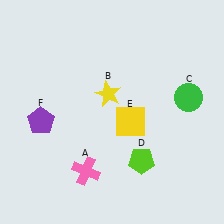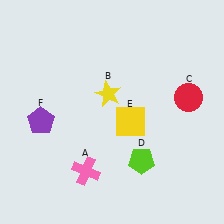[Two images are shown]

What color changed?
The circle (C) changed from green in Image 1 to red in Image 2.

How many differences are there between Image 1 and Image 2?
There is 1 difference between the two images.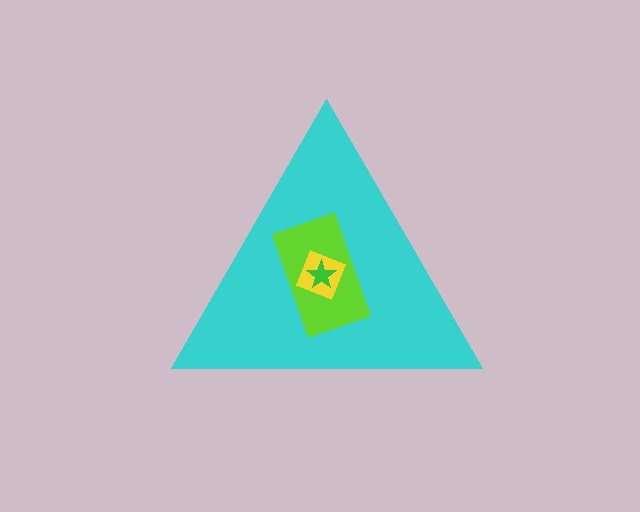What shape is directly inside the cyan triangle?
The lime rectangle.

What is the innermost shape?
The green star.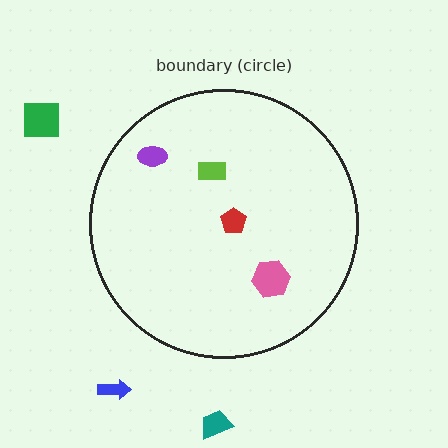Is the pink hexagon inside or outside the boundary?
Inside.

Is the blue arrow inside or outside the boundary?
Outside.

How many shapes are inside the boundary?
4 inside, 3 outside.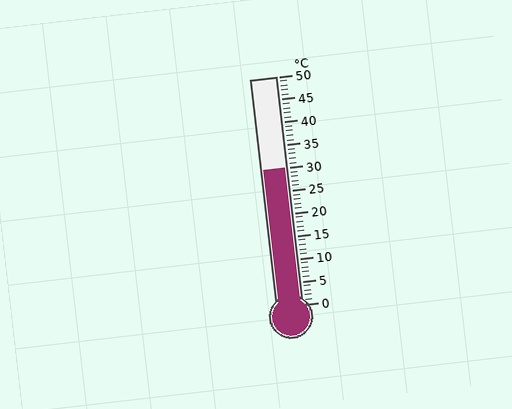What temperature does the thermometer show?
The thermometer shows approximately 30°C.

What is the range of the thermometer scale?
The thermometer scale ranges from 0°C to 50°C.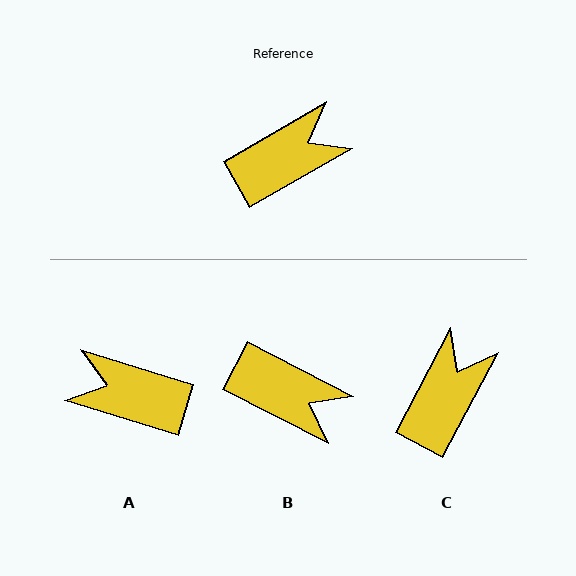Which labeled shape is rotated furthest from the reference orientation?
A, about 133 degrees away.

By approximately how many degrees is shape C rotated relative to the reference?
Approximately 32 degrees counter-clockwise.